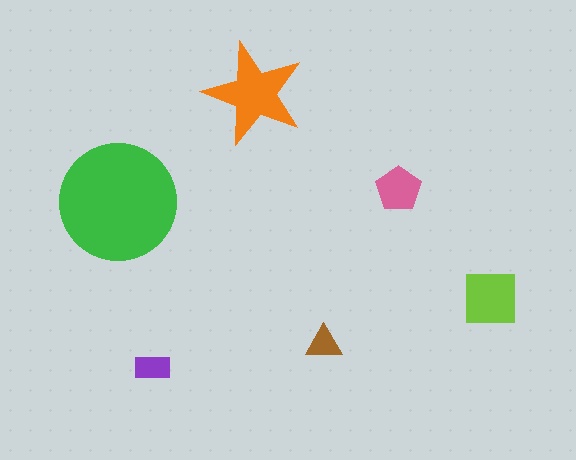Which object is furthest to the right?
The lime square is rightmost.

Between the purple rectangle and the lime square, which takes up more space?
The lime square.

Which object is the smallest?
The brown triangle.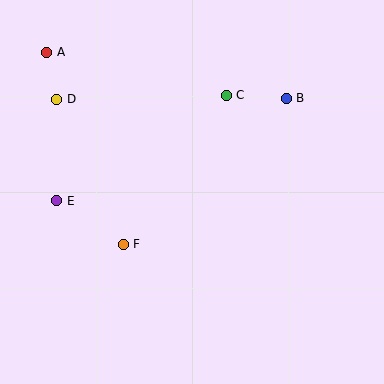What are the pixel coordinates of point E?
Point E is at (57, 201).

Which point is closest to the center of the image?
Point F at (123, 244) is closest to the center.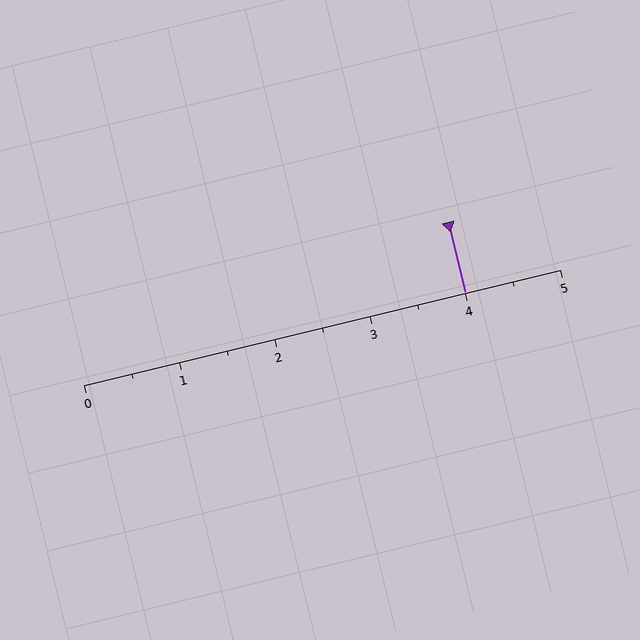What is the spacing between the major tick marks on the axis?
The major ticks are spaced 1 apart.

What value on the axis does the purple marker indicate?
The marker indicates approximately 4.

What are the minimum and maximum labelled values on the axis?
The axis runs from 0 to 5.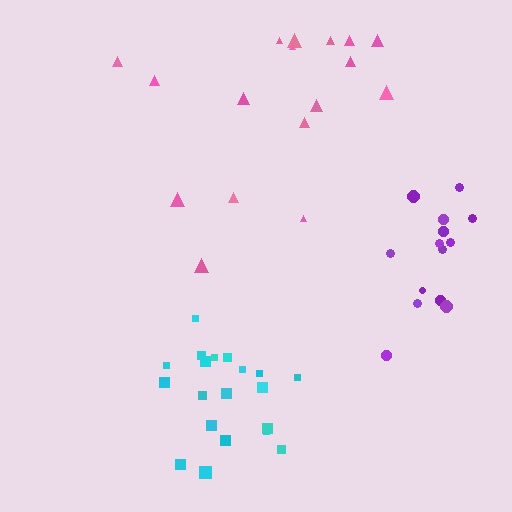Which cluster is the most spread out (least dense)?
Pink.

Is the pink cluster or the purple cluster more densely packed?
Purple.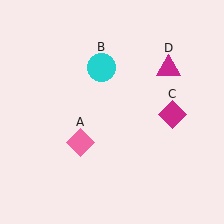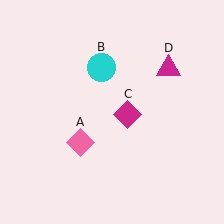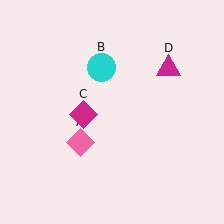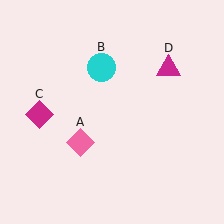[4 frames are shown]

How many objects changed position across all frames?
1 object changed position: magenta diamond (object C).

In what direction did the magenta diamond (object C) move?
The magenta diamond (object C) moved left.